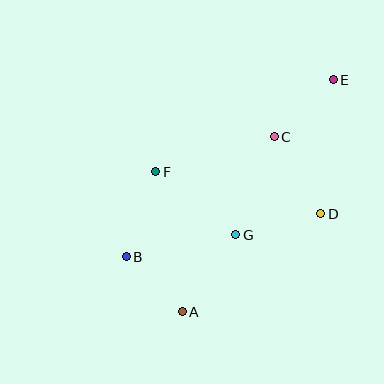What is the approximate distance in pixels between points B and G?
The distance between B and G is approximately 112 pixels.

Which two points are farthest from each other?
Points A and E are farthest from each other.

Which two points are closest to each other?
Points A and B are closest to each other.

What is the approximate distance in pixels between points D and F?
The distance between D and F is approximately 171 pixels.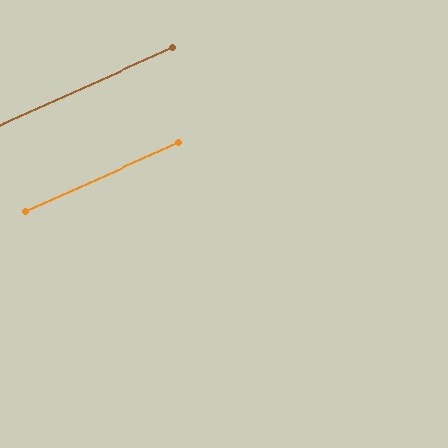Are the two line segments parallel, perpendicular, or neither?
Parallel — their directions differ by only 0.2°.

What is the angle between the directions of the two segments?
Approximately 0 degrees.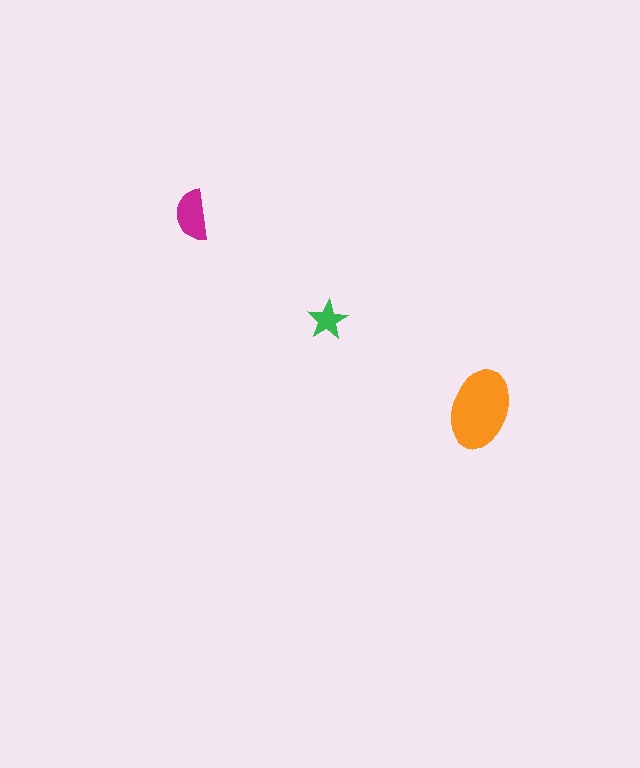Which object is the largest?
The orange ellipse.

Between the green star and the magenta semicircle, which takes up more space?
The magenta semicircle.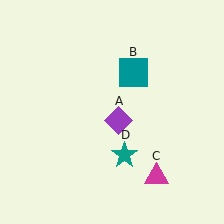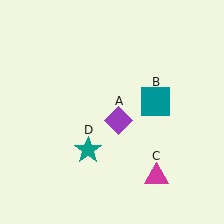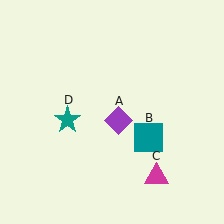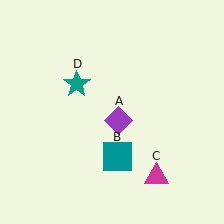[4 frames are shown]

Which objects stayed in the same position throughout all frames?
Purple diamond (object A) and magenta triangle (object C) remained stationary.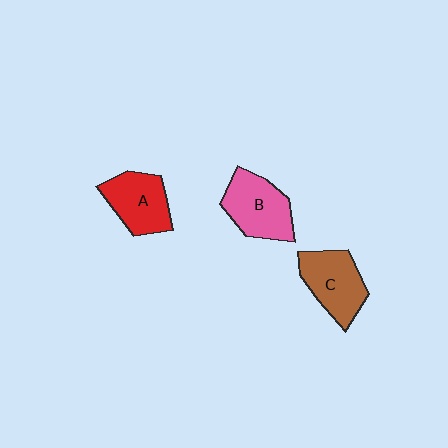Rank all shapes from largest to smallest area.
From largest to smallest: B (pink), C (brown), A (red).